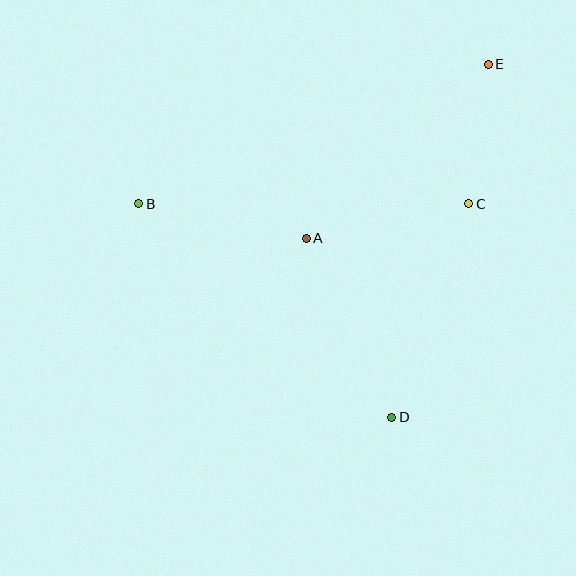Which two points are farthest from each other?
Points B and E are farthest from each other.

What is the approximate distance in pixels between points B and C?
The distance between B and C is approximately 330 pixels.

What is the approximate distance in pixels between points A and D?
The distance between A and D is approximately 198 pixels.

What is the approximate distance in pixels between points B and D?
The distance between B and D is approximately 330 pixels.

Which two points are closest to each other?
Points C and E are closest to each other.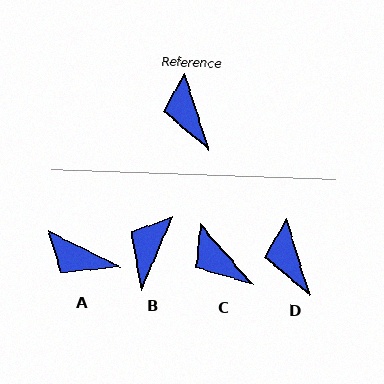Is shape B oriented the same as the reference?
No, it is off by about 41 degrees.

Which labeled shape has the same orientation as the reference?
D.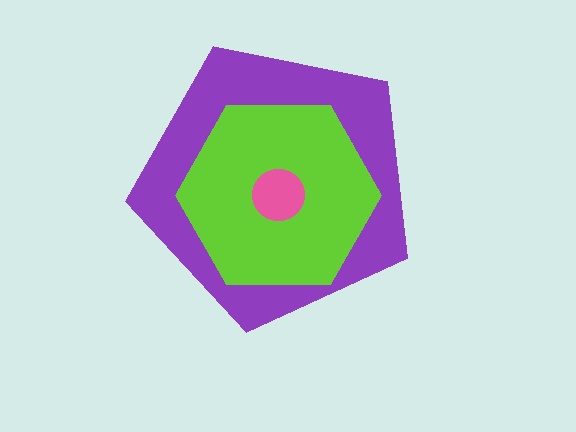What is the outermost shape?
The purple pentagon.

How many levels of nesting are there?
3.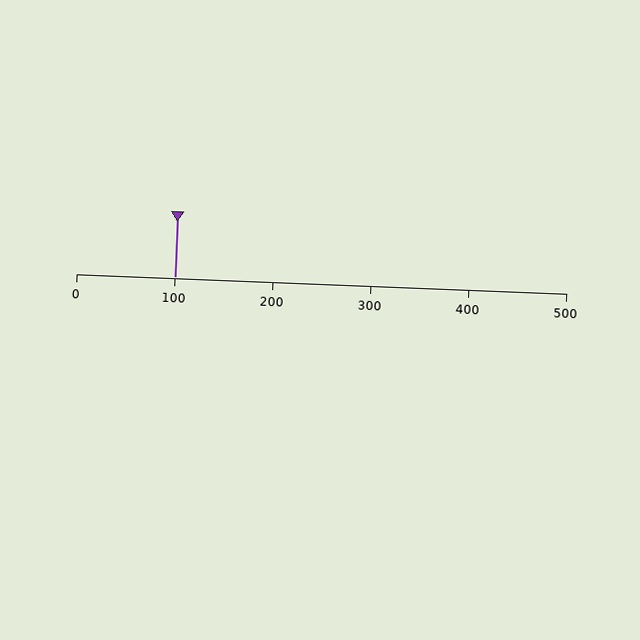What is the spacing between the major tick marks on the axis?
The major ticks are spaced 100 apart.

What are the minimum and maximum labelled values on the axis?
The axis runs from 0 to 500.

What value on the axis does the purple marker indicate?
The marker indicates approximately 100.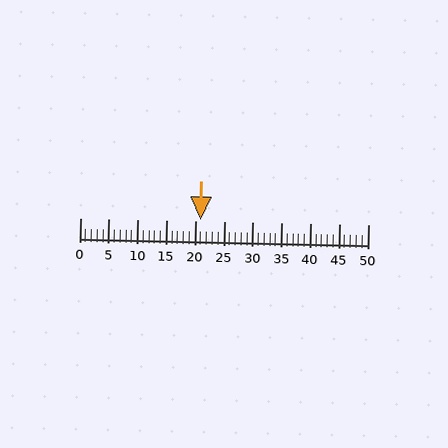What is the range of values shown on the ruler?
The ruler shows values from 0 to 50.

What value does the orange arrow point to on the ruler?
The orange arrow points to approximately 21.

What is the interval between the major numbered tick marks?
The major tick marks are spaced 5 units apart.